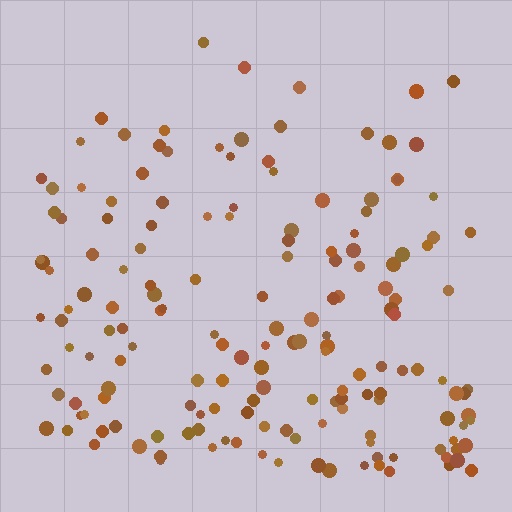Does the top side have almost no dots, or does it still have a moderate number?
Still a moderate number, just noticeably fewer than the bottom.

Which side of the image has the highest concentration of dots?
The bottom.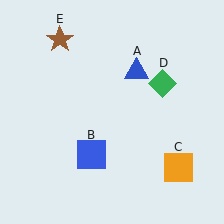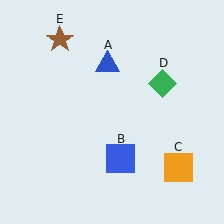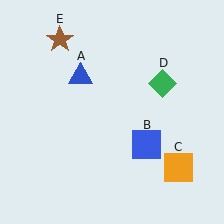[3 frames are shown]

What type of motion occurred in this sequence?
The blue triangle (object A), blue square (object B) rotated counterclockwise around the center of the scene.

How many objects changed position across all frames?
2 objects changed position: blue triangle (object A), blue square (object B).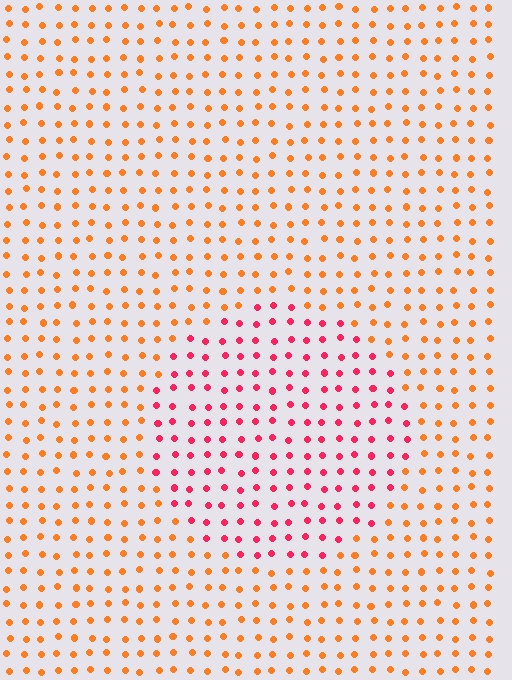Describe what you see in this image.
The image is filled with small orange elements in a uniform arrangement. A circle-shaped region is visible where the elements are tinted to a slightly different hue, forming a subtle color boundary.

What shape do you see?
I see a circle.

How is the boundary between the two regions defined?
The boundary is defined purely by a slight shift in hue (about 41 degrees). Spacing, size, and orientation are identical on both sides.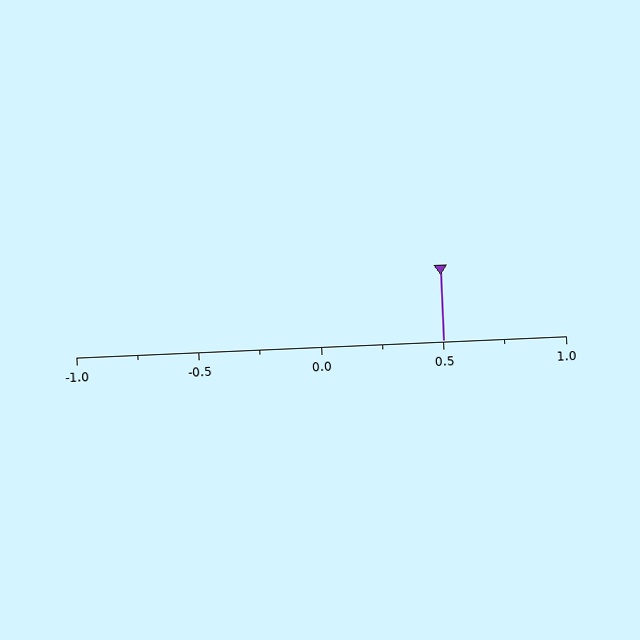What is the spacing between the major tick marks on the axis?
The major ticks are spaced 0.5 apart.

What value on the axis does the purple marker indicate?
The marker indicates approximately 0.5.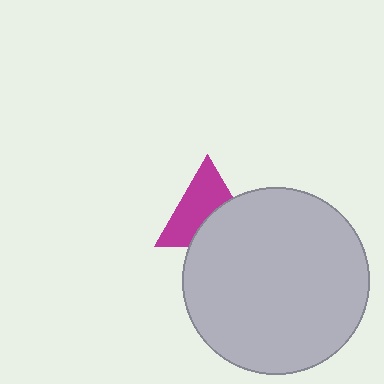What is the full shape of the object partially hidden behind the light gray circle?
The partially hidden object is a magenta triangle.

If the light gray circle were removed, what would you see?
You would see the complete magenta triangle.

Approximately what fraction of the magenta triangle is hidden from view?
Roughly 42% of the magenta triangle is hidden behind the light gray circle.